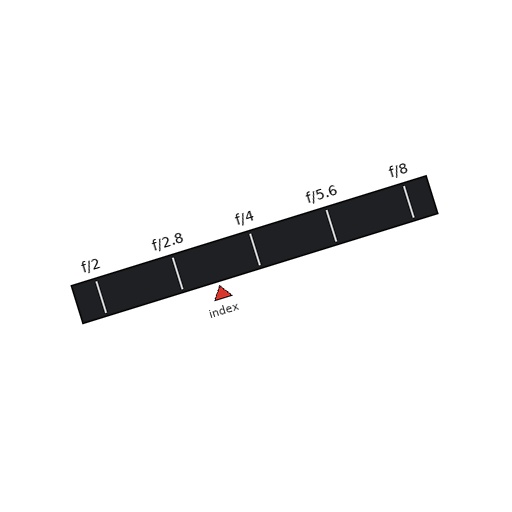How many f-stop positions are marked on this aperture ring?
There are 5 f-stop positions marked.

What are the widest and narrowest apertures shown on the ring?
The widest aperture shown is f/2 and the narrowest is f/8.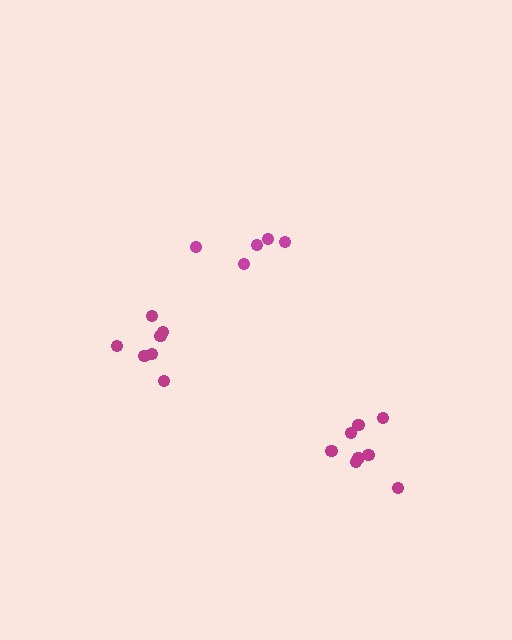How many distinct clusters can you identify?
There are 3 distinct clusters.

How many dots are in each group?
Group 1: 5 dots, Group 2: 7 dots, Group 3: 8 dots (20 total).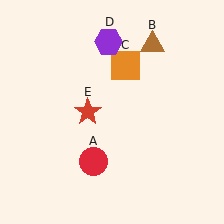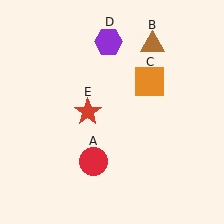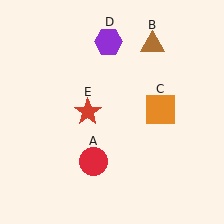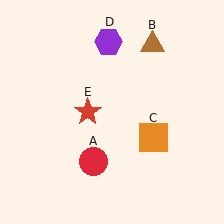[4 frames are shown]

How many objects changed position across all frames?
1 object changed position: orange square (object C).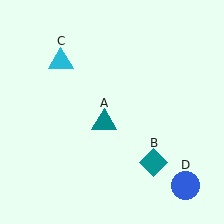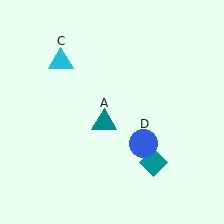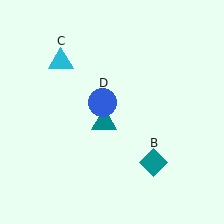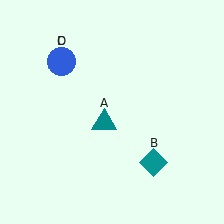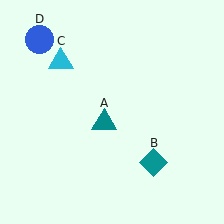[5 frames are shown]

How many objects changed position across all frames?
1 object changed position: blue circle (object D).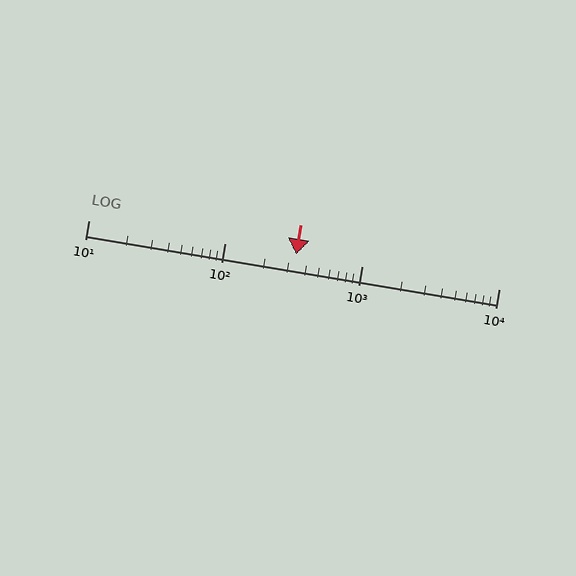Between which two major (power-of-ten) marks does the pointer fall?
The pointer is between 100 and 1000.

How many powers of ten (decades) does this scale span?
The scale spans 3 decades, from 10 to 10000.